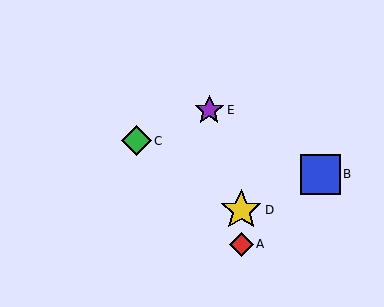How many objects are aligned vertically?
2 objects (A, D) are aligned vertically.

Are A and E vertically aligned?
No, A is at x≈241 and E is at x≈209.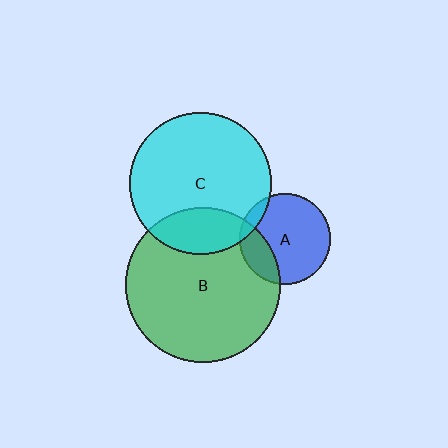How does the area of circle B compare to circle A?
Approximately 2.9 times.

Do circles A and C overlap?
Yes.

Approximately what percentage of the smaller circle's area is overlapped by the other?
Approximately 10%.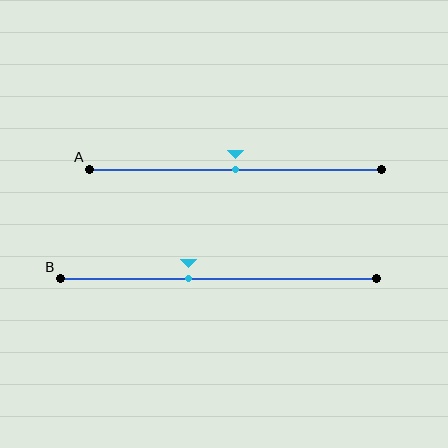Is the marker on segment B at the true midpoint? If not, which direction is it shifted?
No, the marker on segment B is shifted to the left by about 9% of the segment length.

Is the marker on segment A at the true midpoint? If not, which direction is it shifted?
Yes, the marker on segment A is at the true midpoint.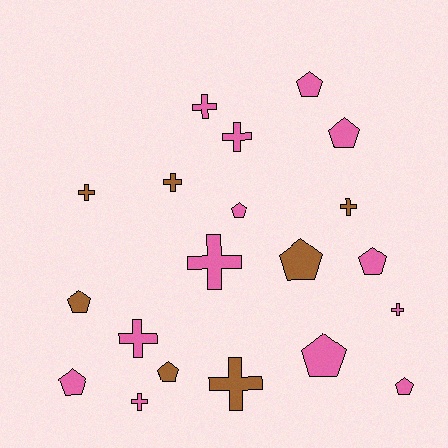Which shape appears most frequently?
Cross, with 10 objects.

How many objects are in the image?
There are 20 objects.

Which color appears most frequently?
Pink, with 13 objects.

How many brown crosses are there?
There are 4 brown crosses.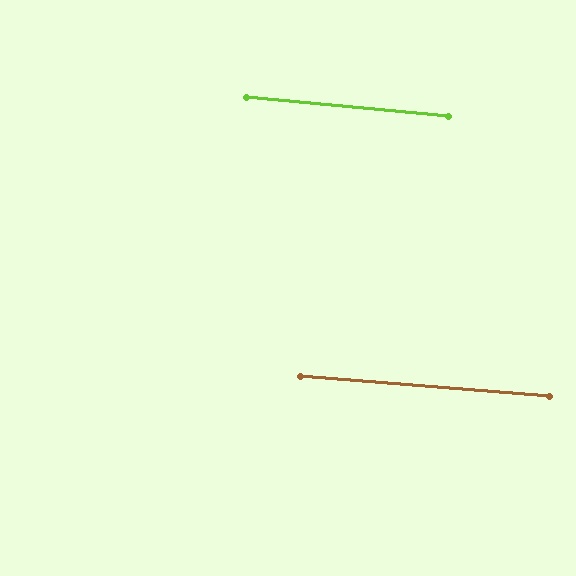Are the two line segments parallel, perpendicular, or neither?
Parallel — their directions differ by only 0.6°.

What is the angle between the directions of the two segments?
Approximately 1 degree.